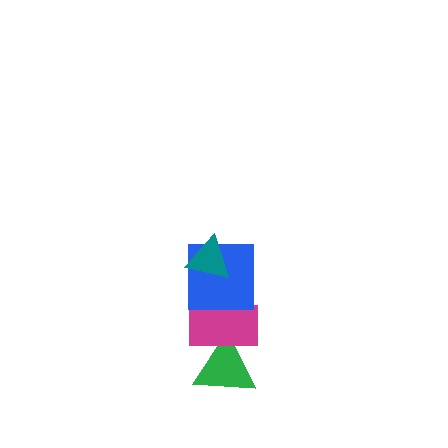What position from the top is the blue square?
The blue square is 2nd from the top.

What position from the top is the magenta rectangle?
The magenta rectangle is 3rd from the top.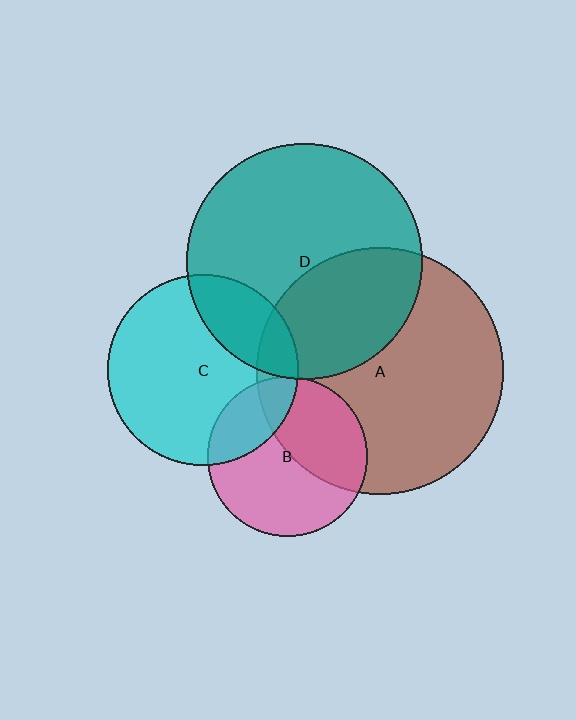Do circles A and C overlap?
Yes.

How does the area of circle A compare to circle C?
Approximately 1.7 times.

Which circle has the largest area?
Circle A (brown).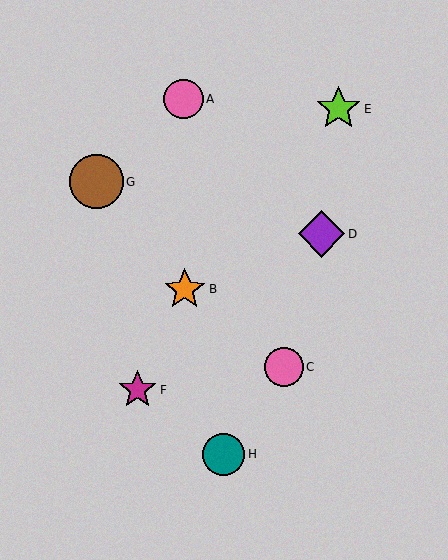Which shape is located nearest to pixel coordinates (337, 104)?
The lime star (labeled E) at (339, 109) is nearest to that location.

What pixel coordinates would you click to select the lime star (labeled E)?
Click at (339, 109) to select the lime star E.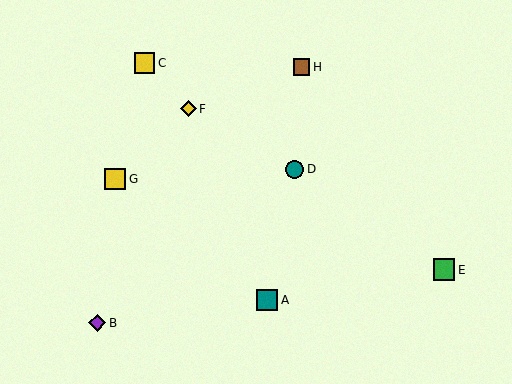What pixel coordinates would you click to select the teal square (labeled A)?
Click at (267, 300) to select the teal square A.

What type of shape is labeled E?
Shape E is a green square.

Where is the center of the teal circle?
The center of the teal circle is at (295, 169).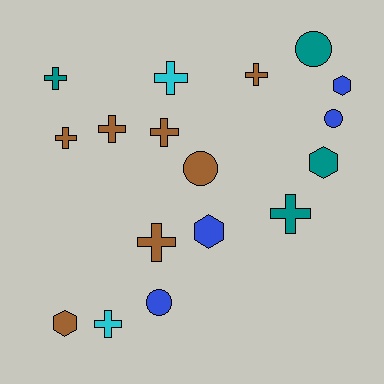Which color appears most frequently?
Brown, with 7 objects.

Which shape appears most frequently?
Cross, with 9 objects.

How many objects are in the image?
There are 17 objects.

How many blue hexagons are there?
There are 2 blue hexagons.